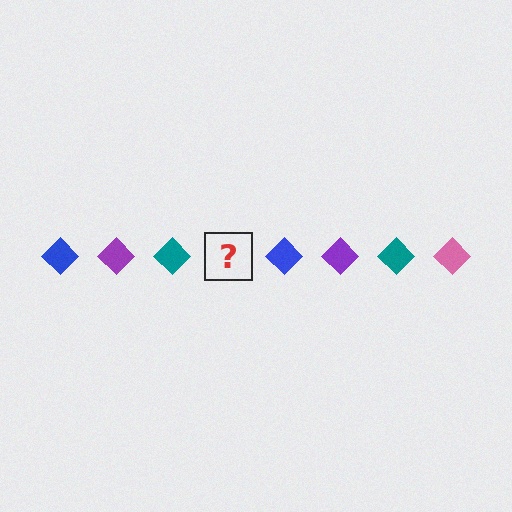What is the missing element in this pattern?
The missing element is a pink diamond.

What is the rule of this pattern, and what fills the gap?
The rule is that the pattern cycles through blue, purple, teal, pink diamonds. The gap should be filled with a pink diamond.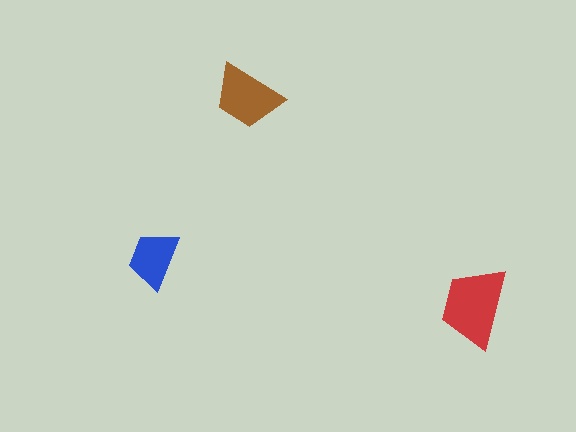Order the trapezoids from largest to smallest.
the red one, the brown one, the blue one.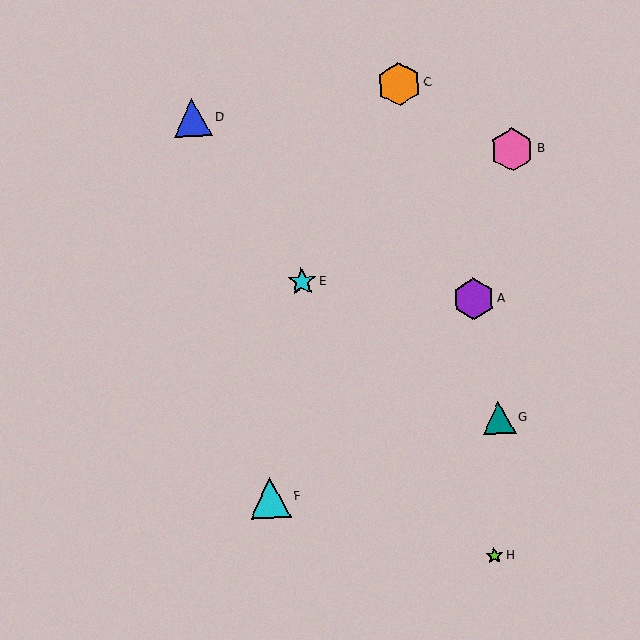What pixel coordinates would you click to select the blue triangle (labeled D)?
Click at (193, 118) to select the blue triangle D.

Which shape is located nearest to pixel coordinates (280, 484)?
The cyan triangle (labeled F) at (270, 498) is nearest to that location.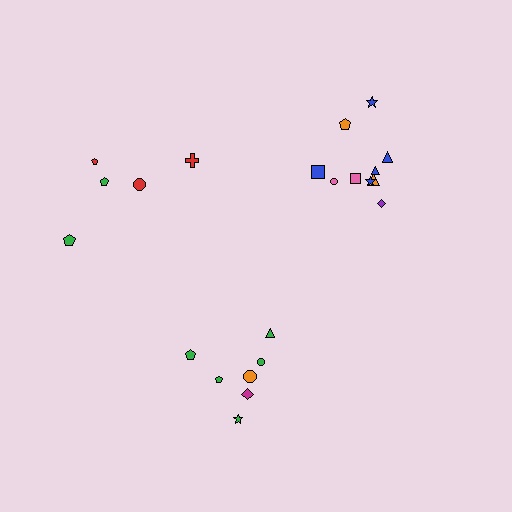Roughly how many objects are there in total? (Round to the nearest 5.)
Roughly 20 objects in total.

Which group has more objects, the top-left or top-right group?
The top-right group.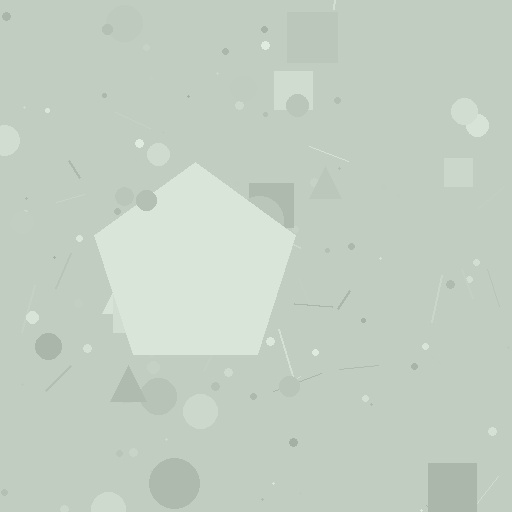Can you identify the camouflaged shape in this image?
The camouflaged shape is a pentagon.